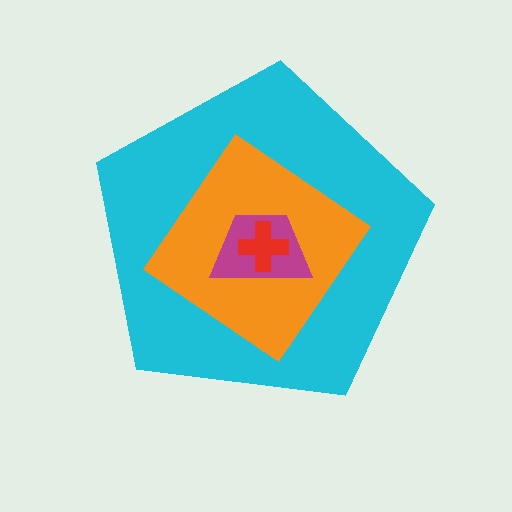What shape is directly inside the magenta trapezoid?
The red cross.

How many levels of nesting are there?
4.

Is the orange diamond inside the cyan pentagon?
Yes.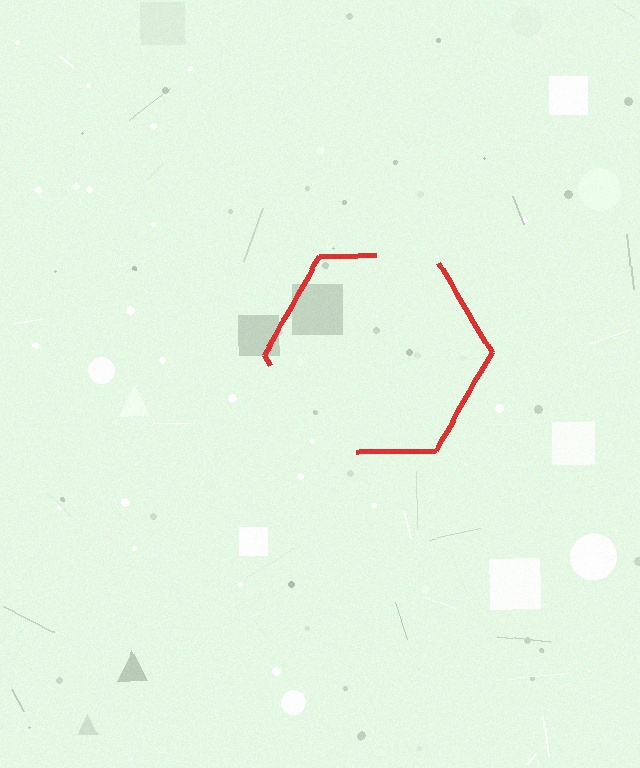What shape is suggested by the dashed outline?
The dashed outline suggests a hexagon.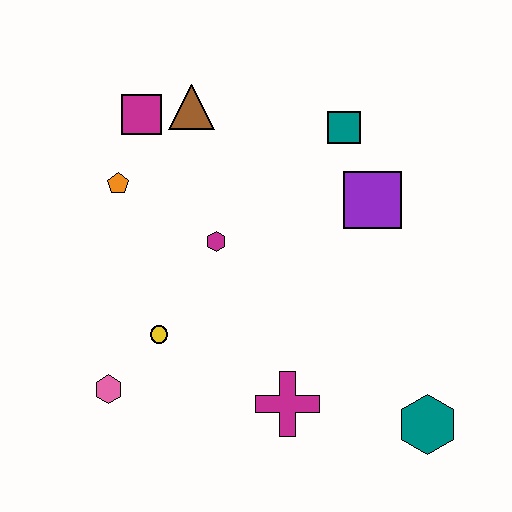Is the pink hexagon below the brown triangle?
Yes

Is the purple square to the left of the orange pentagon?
No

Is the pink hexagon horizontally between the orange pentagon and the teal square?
No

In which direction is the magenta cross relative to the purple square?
The magenta cross is below the purple square.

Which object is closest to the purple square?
The teal square is closest to the purple square.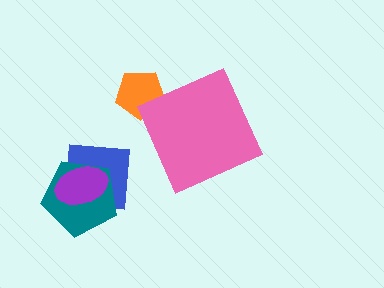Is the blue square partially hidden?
Yes, it is partially covered by another shape.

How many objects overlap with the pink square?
0 objects overlap with the pink square.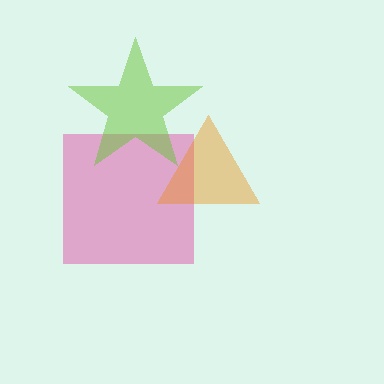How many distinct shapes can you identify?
There are 3 distinct shapes: a pink square, an orange triangle, a lime star.